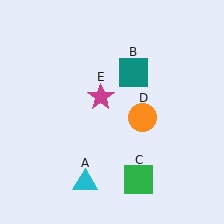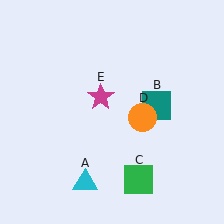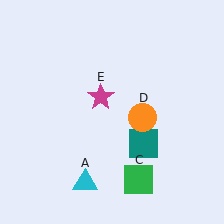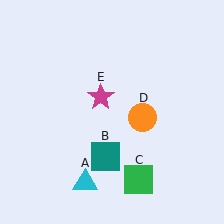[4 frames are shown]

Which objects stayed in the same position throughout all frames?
Cyan triangle (object A) and green square (object C) and orange circle (object D) and magenta star (object E) remained stationary.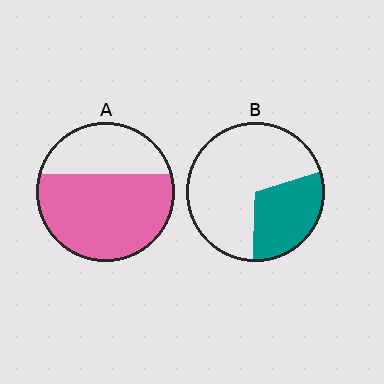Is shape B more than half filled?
No.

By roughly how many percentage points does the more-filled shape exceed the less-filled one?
By roughly 35 percentage points (A over B).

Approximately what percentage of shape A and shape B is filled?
A is approximately 65% and B is approximately 30%.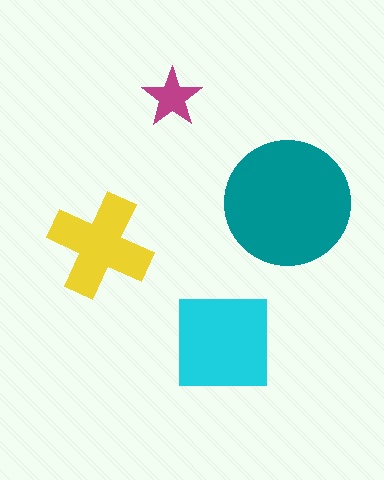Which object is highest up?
The magenta star is topmost.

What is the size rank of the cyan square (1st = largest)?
2nd.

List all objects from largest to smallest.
The teal circle, the cyan square, the yellow cross, the magenta star.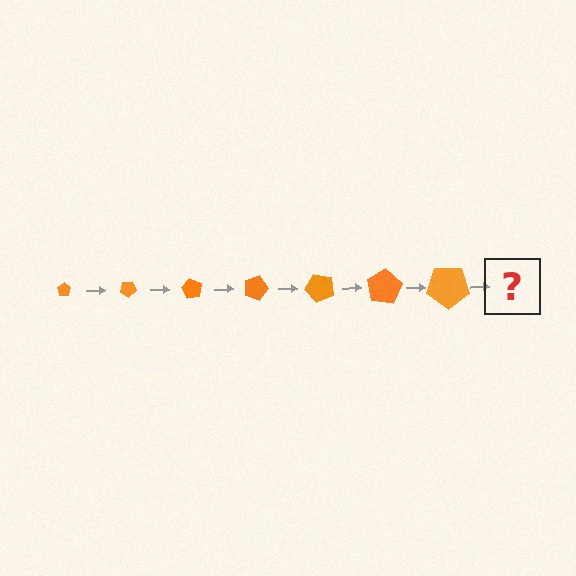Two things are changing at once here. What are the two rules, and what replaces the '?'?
The two rules are that the pentagon grows larger each step and it rotates 30 degrees each step. The '?' should be a pentagon, larger than the previous one and rotated 210 degrees from the start.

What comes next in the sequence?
The next element should be a pentagon, larger than the previous one and rotated 210 degrees from the start.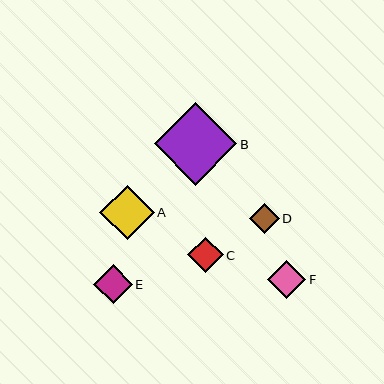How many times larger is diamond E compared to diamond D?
Diamond E is approximately 1.3 times the size of diamond D.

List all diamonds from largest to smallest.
From largest to smallest: B, A, E, F, C, D.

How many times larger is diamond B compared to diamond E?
Diamond B is approximately 2.1 times the size of diamond E.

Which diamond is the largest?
Diamond B is the largest with a size of approximately 82 pixels.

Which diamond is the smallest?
Diamond D is the smallest with a size of approximately 29 pixels.